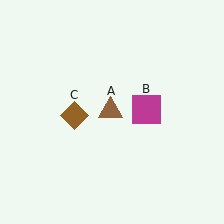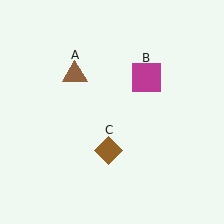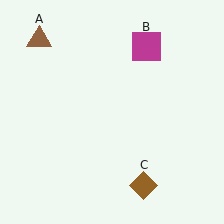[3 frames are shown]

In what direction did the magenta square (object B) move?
The magenta square (object B) moved up.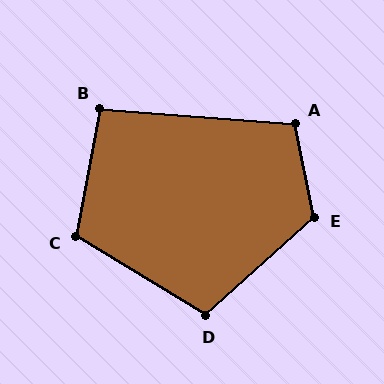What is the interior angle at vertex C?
Approximately 111 degrees (obtuse).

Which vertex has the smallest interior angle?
B, at approximately 96 degrees.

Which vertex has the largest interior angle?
E, at approximately 121 degrees.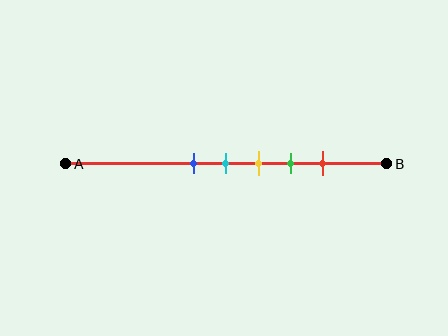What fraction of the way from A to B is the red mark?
The red mark is approximately 80% (0.8) of the way from A to B.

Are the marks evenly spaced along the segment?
Yes, the marks are approximately evenly spaced.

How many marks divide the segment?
There are 5 marks dividing the segment.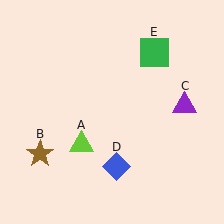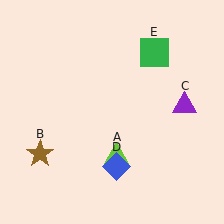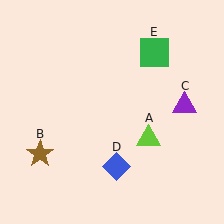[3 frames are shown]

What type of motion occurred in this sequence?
The lime triangle (object A) rotated counterclockwise around the center of the scene.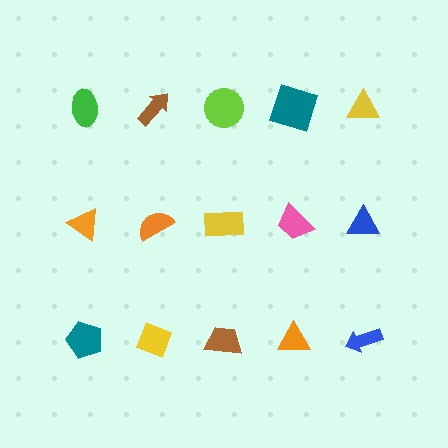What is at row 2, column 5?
A blue triangle.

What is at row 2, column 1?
An orange triangle.